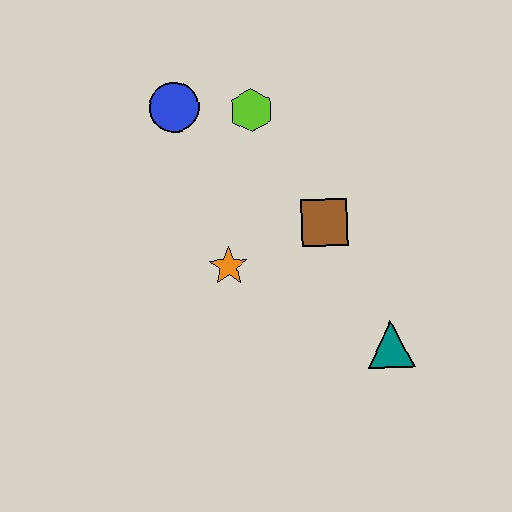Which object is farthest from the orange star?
The teal triangle is farthest from the orange star.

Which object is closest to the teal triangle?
The brown square is closest to the teal triangle.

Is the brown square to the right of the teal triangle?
No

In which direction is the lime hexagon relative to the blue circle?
The lime hexagon is to the right of the blue circle.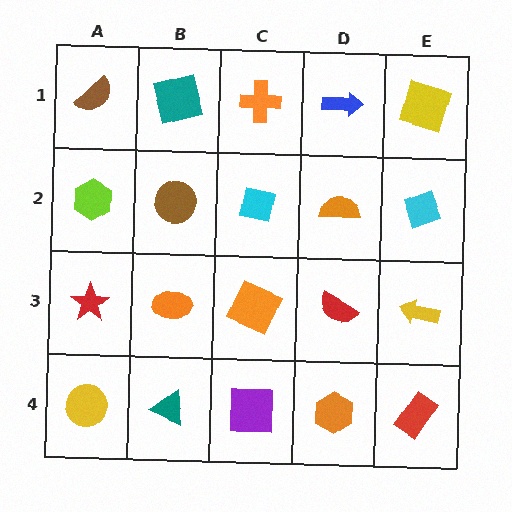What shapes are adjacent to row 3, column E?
A cyan diamond (row 2, column E), a red rectangle (row 4, column E), a red semicircle (row 3, column D).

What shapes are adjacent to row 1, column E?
A cyan diamond (row 2, column E), a blue arrow (row 1, column D).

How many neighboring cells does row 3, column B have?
4.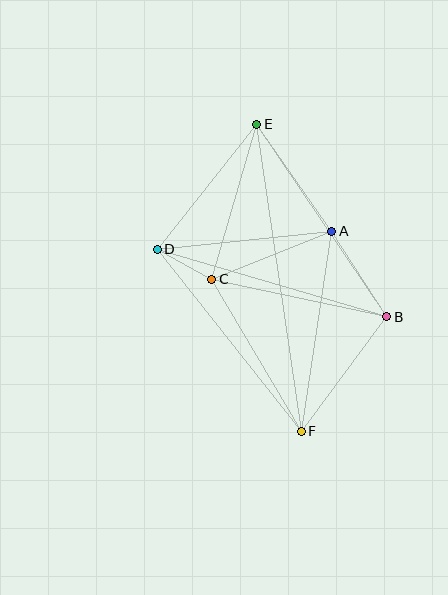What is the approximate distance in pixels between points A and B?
The distance between A and B is approximately 102 pixels.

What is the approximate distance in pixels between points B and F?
The distance between B and F is approximately 143 pixels.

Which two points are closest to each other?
Points C and D are closest to each other.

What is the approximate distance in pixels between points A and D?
The distance between A and D is approximately 175 pixels.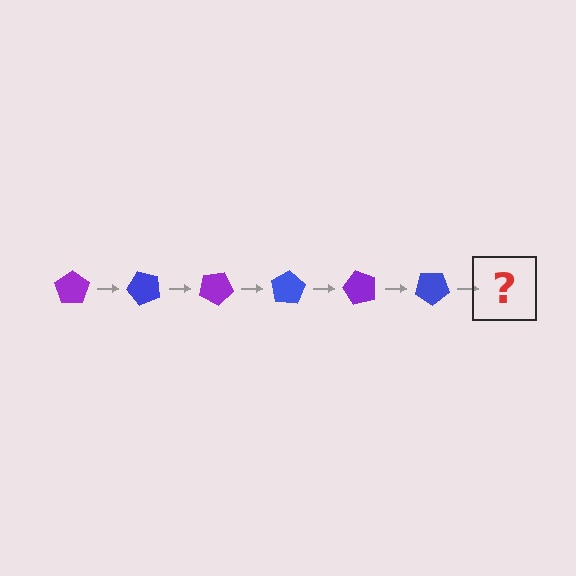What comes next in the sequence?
The next element should be a purple pentagon, rotated 300 degrees from the start.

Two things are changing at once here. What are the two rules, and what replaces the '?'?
The two rules are that it rotates 50 degrees each step and the color cycles through purple and blue. The '?' should be a purple pentagon, rotated 300 degrees from the start.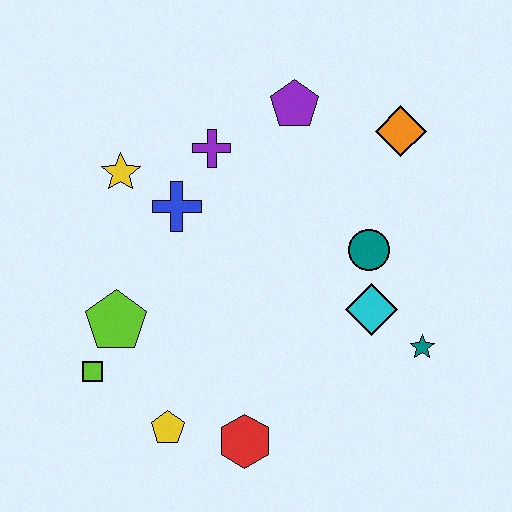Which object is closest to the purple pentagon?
The purple cross is closest to the purple pentagon.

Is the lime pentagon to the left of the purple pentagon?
Yes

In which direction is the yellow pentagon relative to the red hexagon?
The yellow pentagon is to the left of the red hexagon.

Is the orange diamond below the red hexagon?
No